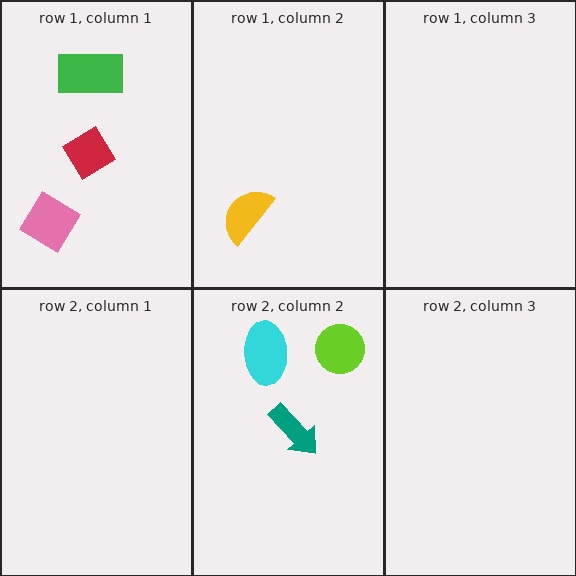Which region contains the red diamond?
The row 1, column 1 region.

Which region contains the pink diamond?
The row 1, column 1 region.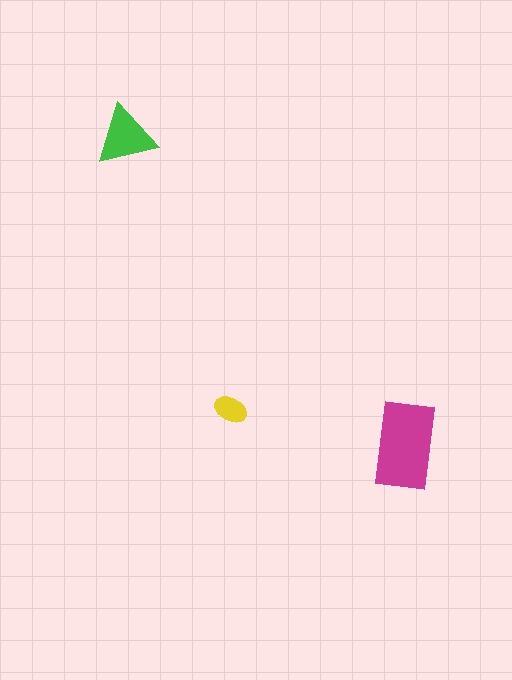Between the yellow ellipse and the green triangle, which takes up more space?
The green triangle.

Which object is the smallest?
The yellow ellipse.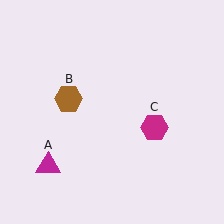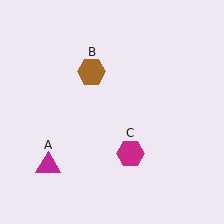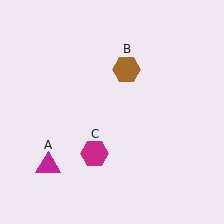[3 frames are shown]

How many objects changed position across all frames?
2 objects changed position: brown hexagon (object B), magenta hexagon (object C).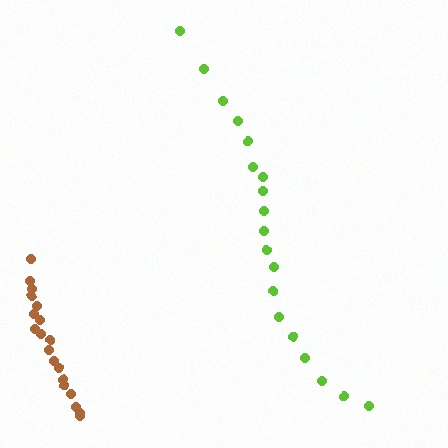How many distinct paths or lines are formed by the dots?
There are 2 distinct paths.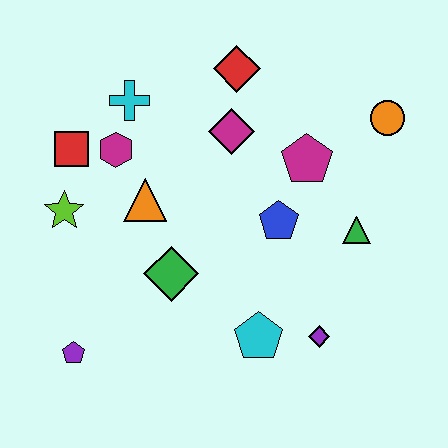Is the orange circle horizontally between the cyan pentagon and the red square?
No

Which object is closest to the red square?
The magenta hexagon is closest to the red square.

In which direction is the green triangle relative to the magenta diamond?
The green triangle is to the right of the magenta diamond.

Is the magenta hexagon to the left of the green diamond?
Yes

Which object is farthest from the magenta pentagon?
The purple pentagon is farthest from the magenta pentagon.